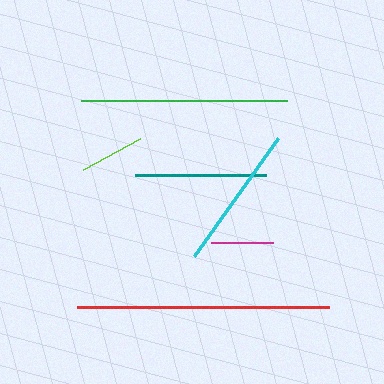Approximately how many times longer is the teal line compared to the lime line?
The teal line is approximately 2.0 times the length of the lime line.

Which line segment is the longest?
The red line is the longest at approximately 252 pixels.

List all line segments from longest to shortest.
From longest to shortest: red, green, cyan, teal, lime, magenta.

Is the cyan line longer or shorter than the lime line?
The cyan line is longer than the lime line.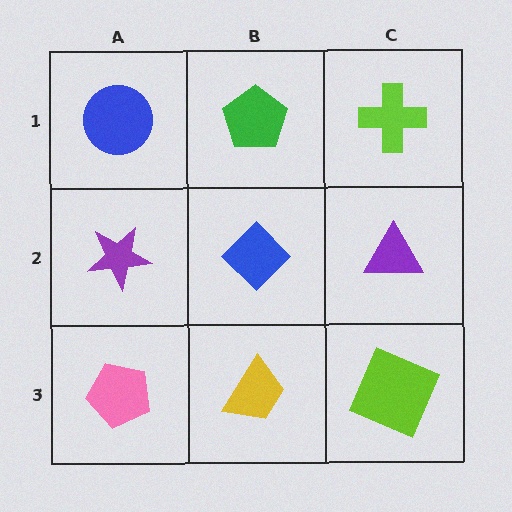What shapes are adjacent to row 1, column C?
A purple triangle (row 2, column C), a green pentagon (row 1, column B).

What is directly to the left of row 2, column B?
A purple star.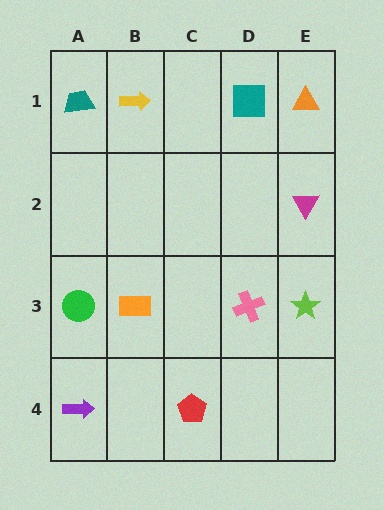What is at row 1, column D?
A teal square.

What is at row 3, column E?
A lime star.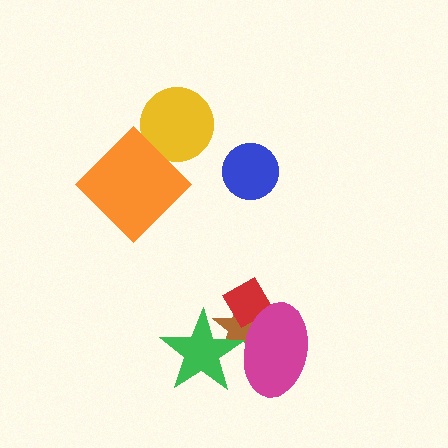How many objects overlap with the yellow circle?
0 objects overlap with the yellow circle.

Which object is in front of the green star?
The magenta ellipse is in front of the green star.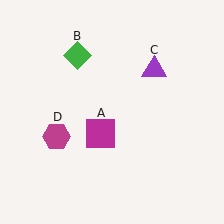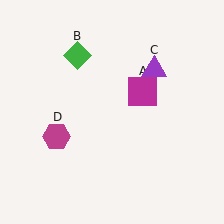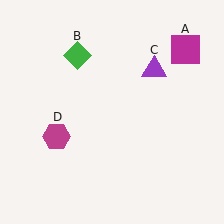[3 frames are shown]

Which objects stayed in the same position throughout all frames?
Green diamond (object B) and purple triangle (object C) and magenta hexagon (object D) remained stationary.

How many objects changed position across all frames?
1 object changed position: magenta square (object A).